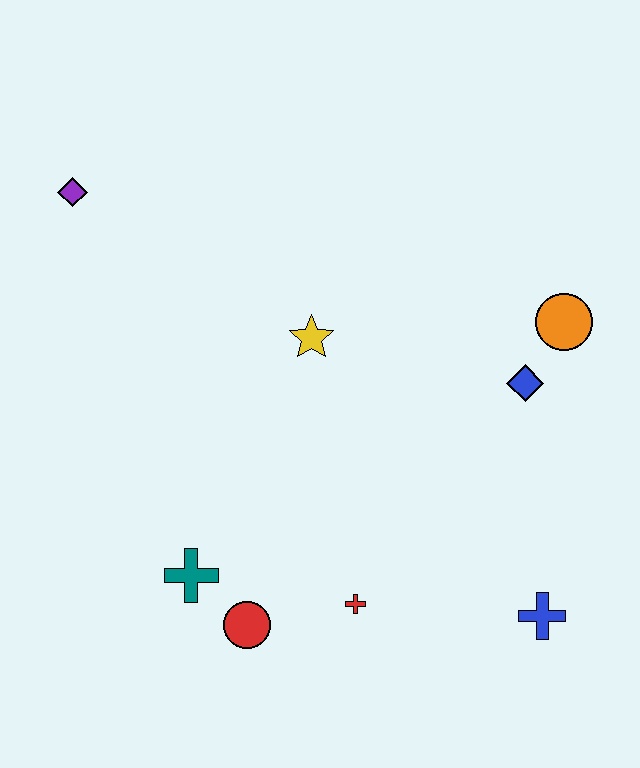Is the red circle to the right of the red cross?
No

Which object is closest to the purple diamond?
The yellow star is closest to the purple diamond.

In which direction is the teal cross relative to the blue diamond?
The teal cross is to the left of the blue diamond.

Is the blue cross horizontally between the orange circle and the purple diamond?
Yes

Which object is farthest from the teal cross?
The orange circle is farthest from the teal cross.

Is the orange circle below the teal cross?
No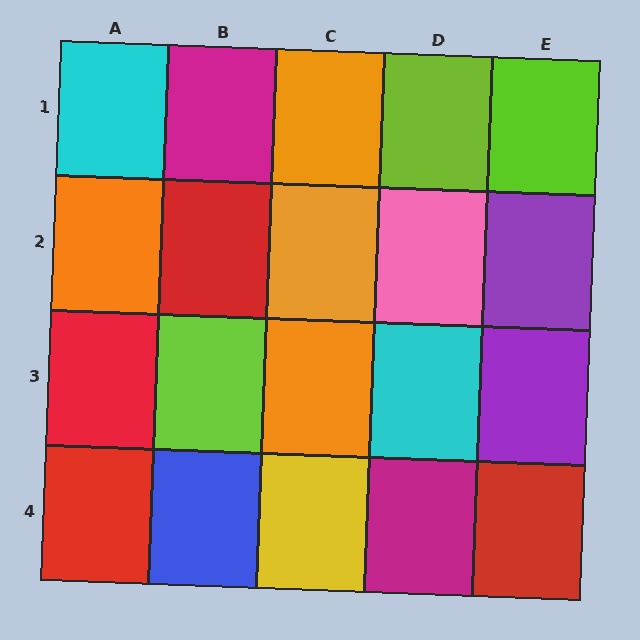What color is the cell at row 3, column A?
Red.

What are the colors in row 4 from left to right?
Red, blue, yellow, magenta, red.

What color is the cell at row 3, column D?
Cyan.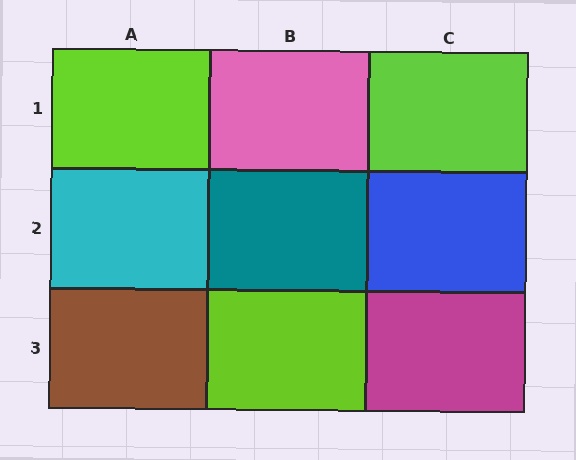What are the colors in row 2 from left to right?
Cyan, teal, blue.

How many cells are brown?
1 cell is brown.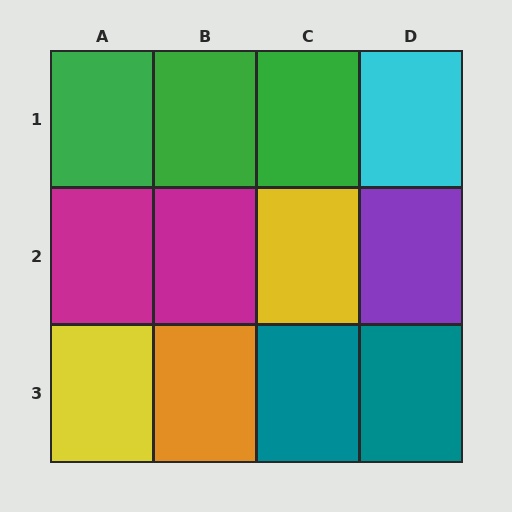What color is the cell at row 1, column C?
Green.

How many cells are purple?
1 cell is purple.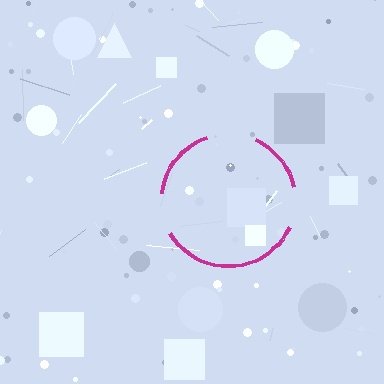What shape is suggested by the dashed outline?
The dashed outline suggests a circle.